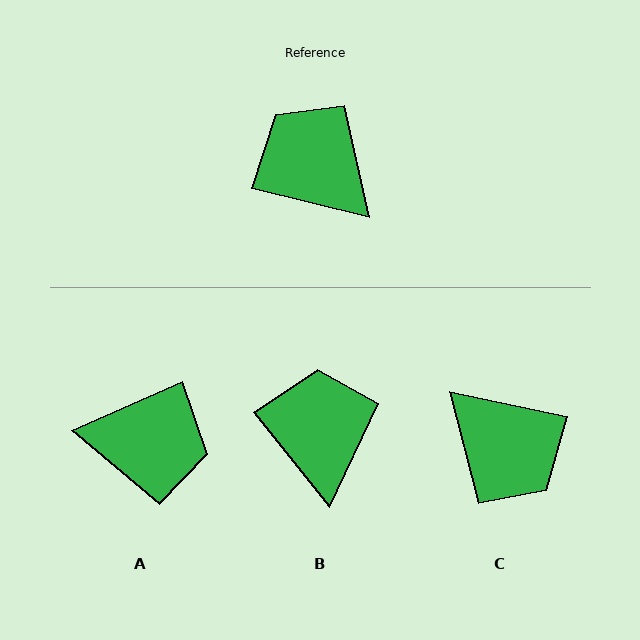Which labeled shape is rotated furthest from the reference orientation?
C, about 178 degrees away.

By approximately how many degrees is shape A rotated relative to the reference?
Approximately 142 degrees clockwise.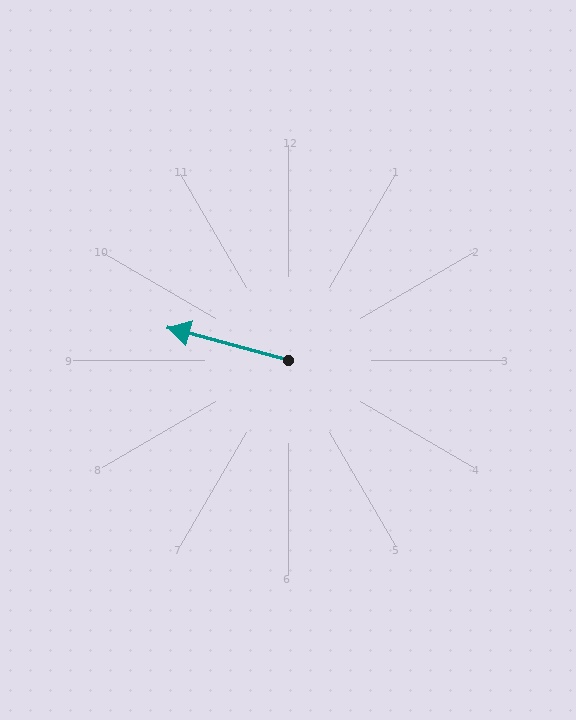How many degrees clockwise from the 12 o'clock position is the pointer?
Approximately 285 degrees.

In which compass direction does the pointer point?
West.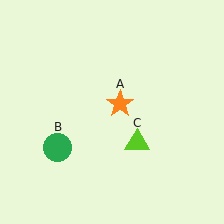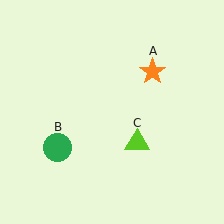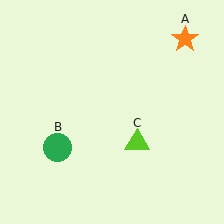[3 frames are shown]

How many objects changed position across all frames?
1 object changed position: orange star (object A).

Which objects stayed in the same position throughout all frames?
Green circle (object B) and lime triangle (object C) remained stationary.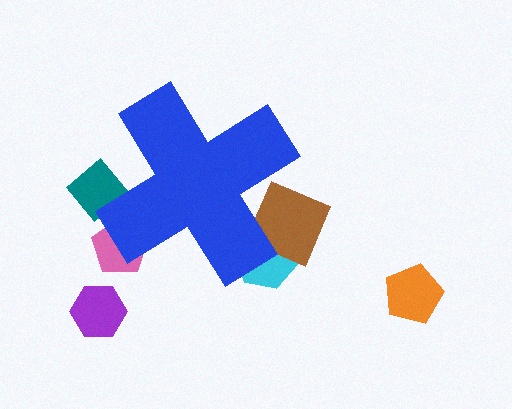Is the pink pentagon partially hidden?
Yes, the pink pentagon is partially hidden behind the blue cross.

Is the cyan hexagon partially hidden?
Yes, the cyan hexagon is partially hidden behind the blue cross.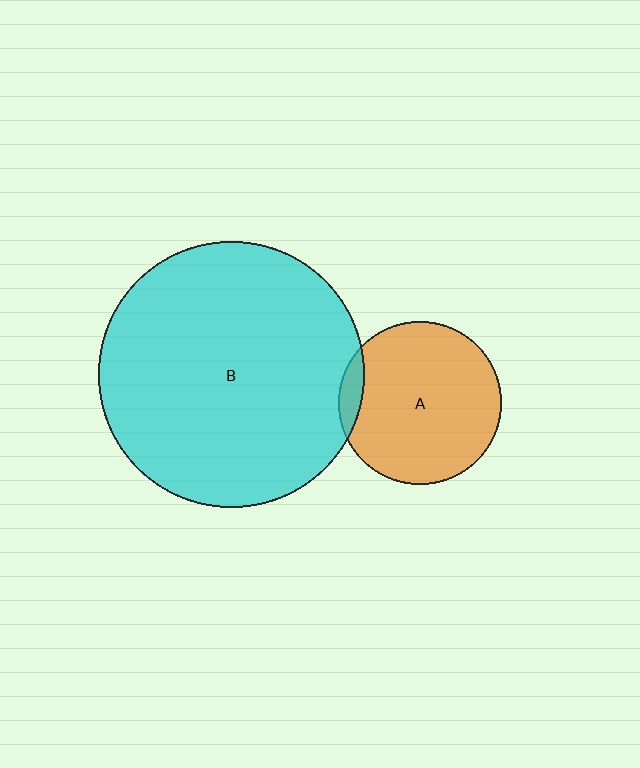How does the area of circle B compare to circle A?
Approximately 2.7 times.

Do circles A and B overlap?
Yes.